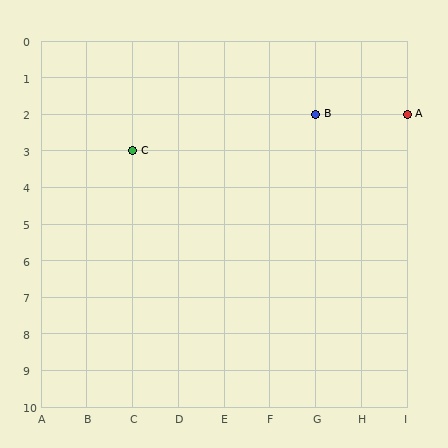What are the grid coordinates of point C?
Point C is at grid coordinates (C, 3).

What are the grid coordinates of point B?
Point B is at grid coordinates (G, 2).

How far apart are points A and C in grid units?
Points A and C are 6 columns and 1 row apart (about 6.1 grid units diagonally).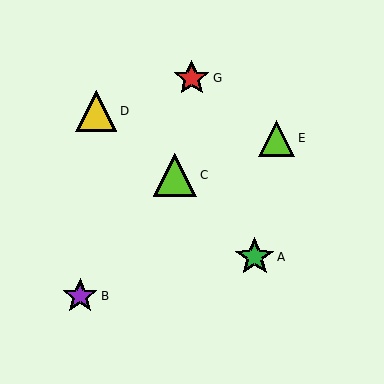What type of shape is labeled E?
Shape E is a lime triangle.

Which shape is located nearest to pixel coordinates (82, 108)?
The yellow triangle (labeled D) at (96, 111) is nearest to that location.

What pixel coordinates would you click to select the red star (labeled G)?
Click at (192, 78) to select the red star G.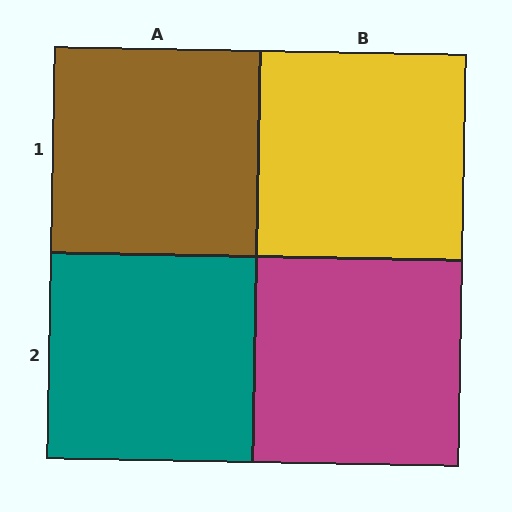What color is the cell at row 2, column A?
Teal.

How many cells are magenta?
1 cell is magenta.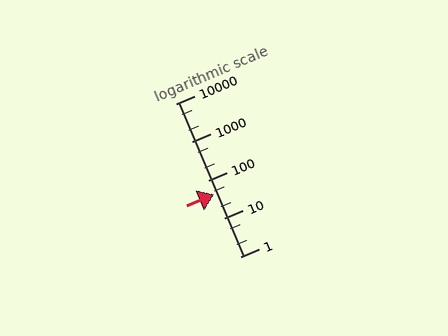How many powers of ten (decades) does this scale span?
The scale spans 4 decades, from 1 to 10000.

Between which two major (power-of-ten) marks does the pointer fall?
The pointer is between 10 and 100.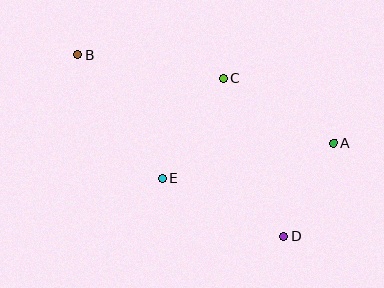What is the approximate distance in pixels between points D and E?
The distance between D and E is approximately 135 pixels.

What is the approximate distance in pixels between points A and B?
The distance between A and B is approximately 271 pixels.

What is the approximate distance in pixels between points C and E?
The distance between C and E is approximately 118 pixels.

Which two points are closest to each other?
Points A and D are closest to each other.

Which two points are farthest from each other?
Points B and D are farthest from each other.